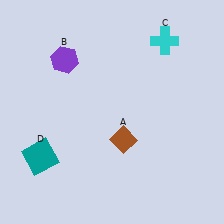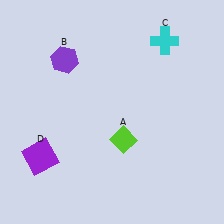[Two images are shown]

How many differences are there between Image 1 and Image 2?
There are 2 differences between the two images.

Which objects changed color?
A changed from brown to lime. D changed from teal to purple.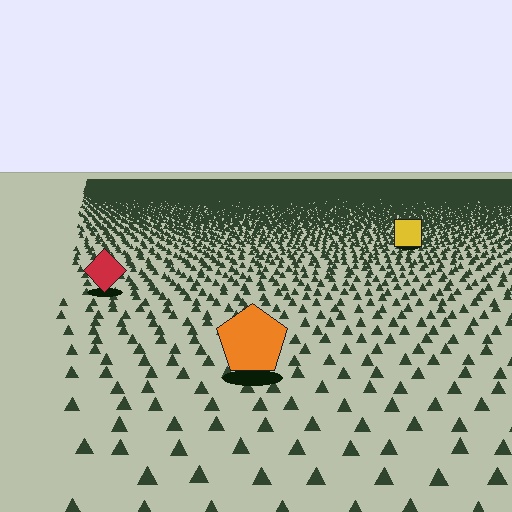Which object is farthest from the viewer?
The yellow square is farthest from the viewer. It appears smaller and the ground texture around it is denser.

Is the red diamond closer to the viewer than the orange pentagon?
No. The orange pentagon is closer — you can tell from the texture gradient: the ground texture is coarser near it.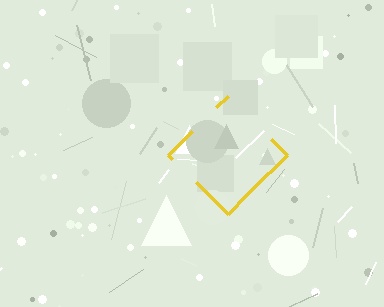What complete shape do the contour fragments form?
The contour fragments form a diamond.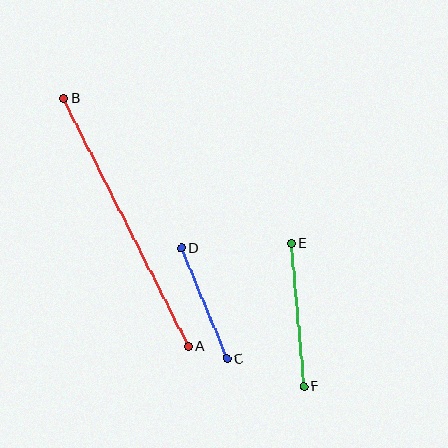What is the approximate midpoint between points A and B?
The midpoint is at approximately (126, 222) pixels.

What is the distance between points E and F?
The distance is approximately 144 pixels.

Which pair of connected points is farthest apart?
Points A and B are farthest apart.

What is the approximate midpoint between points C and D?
The midpoint is at approximately (204, 303) pixels.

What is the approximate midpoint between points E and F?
The midpoint is at approximately (297, 315) pixels.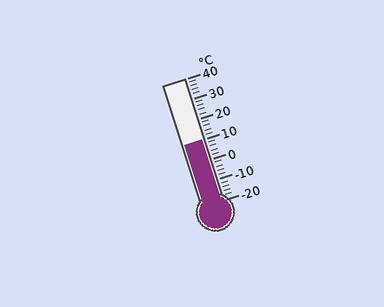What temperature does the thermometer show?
The thermometer shows approximately 10°C.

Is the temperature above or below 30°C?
The temperature is below 30°C.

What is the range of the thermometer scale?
The thermometer scale ranges from -20°C to 40°C.